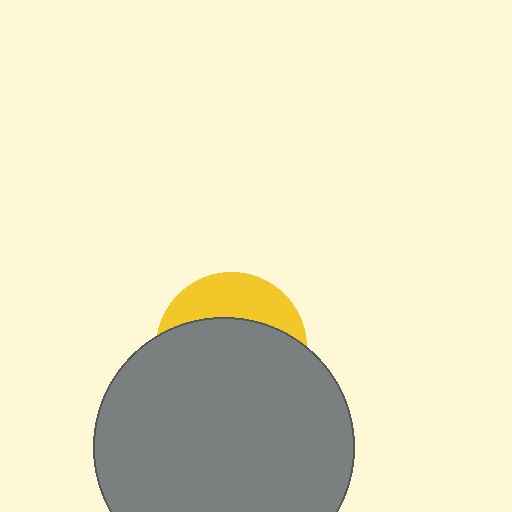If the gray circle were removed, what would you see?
You would see the complete yellow circle.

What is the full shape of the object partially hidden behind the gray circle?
The partially hidden object is a yellow circle.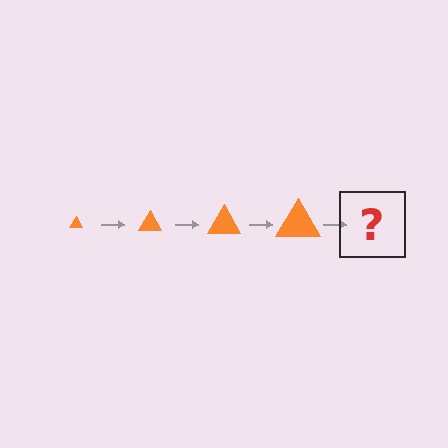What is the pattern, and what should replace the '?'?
The pattern is that the triangle gets progressively larger each step. The '?' should be an orange triangle, larger than the previous one.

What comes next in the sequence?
The next element should be an orange triangle, larger than the previous one.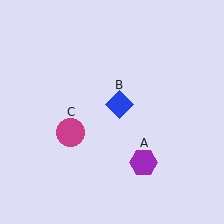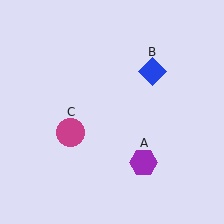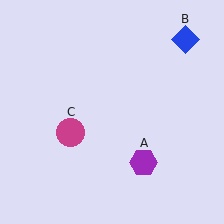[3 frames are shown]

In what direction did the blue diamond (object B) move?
The blue diamond (object B) moved up and to the right.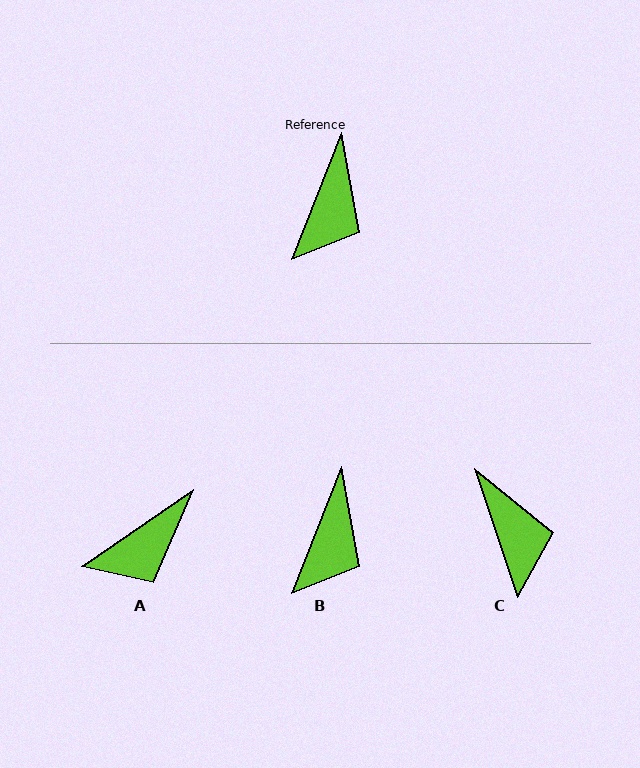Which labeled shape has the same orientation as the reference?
B.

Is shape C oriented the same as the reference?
No, it is off by about 40 degrees.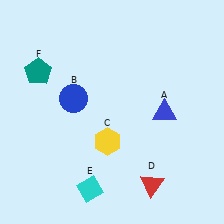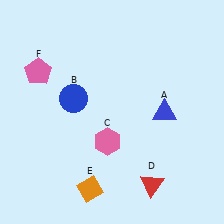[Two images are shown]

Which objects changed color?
C changed from yellow to pink. E changed from cyan to orange. F changed from teal to pink.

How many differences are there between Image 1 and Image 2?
There are 3 differences between the two images.